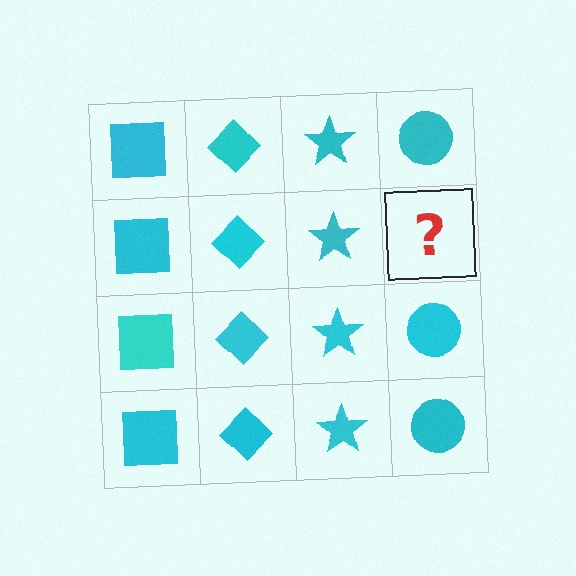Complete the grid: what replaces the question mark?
The question mark should be replaced with a cyan circle.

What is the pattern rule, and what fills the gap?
The rule is that each column has a consistent shape. The gap should be filled with a cyan circle.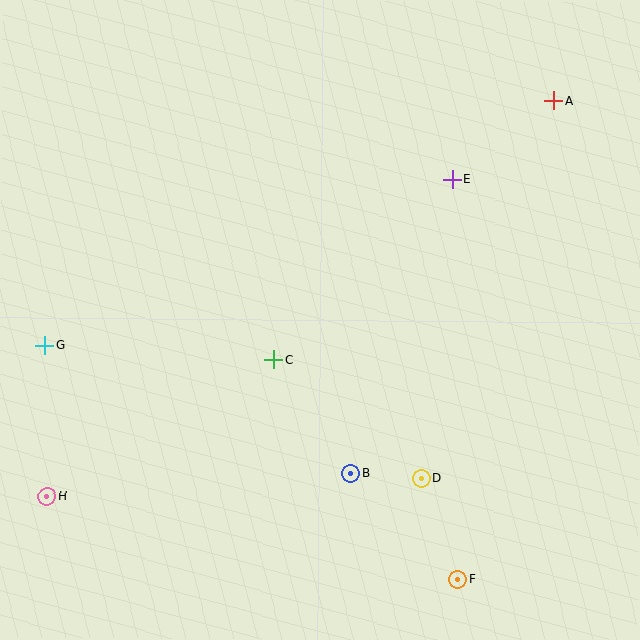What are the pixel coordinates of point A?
Point A is at (554, 101).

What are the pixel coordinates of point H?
Point H is at (47, 496).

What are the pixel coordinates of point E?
Point E is at (452, 180).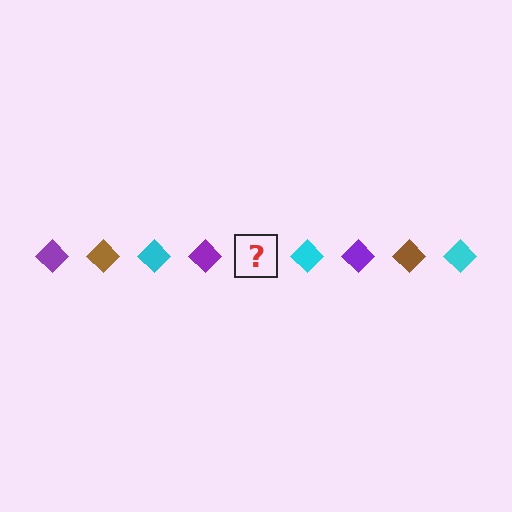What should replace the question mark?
The question mark should be replaced with a brown diamond.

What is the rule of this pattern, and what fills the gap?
The rule is that the pattern cycles through purple, brown, cyan diamonds. The gap should be filled with a brown diamond.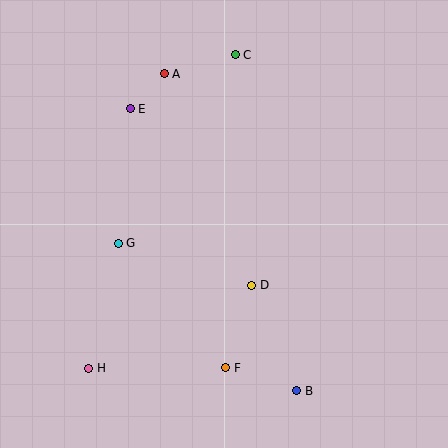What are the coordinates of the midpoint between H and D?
The midpoint between H and D is at (170, 327).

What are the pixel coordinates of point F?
Point F is at (226, 368).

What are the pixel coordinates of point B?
Point B is at (297, 391).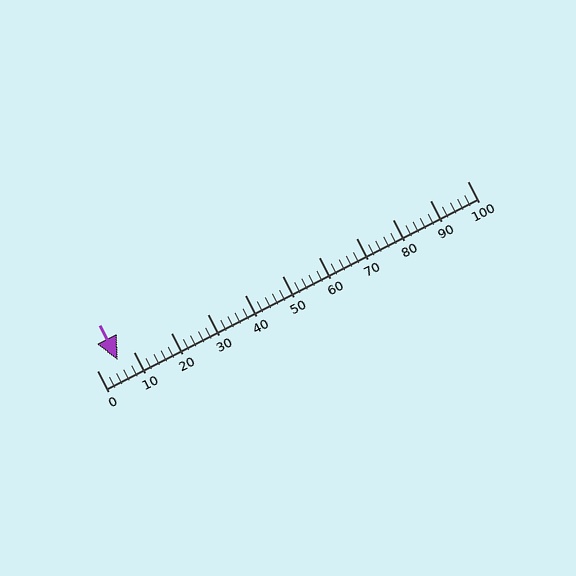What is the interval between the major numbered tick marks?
The major tick marks are spaced 10 units apart.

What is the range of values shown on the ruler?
The ruler shows values from 0 to 100.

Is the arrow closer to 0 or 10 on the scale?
The arrow is closer to 10.